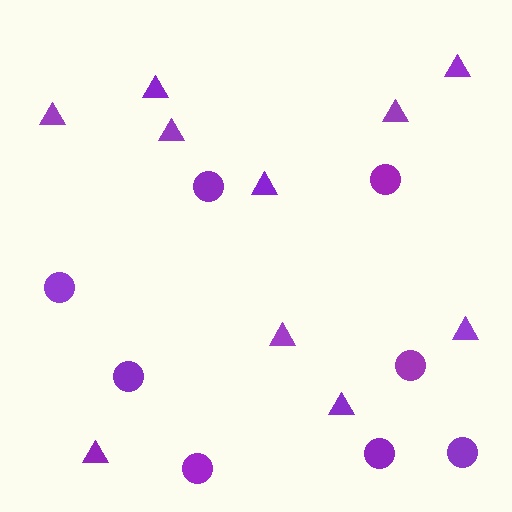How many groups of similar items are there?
There are 2 groups: one group of triangles (10) and one group of circles (8).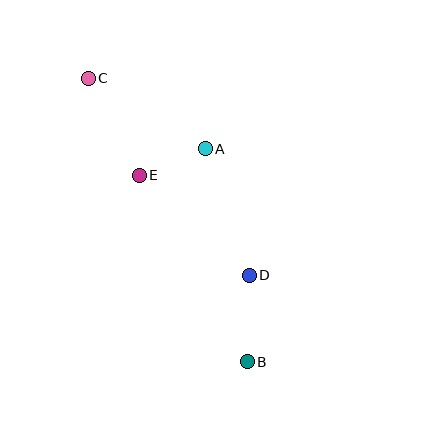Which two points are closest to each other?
Points A and E are closest to each other.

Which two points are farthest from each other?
Points B and C are farthest from each other.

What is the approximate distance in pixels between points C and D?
The distance between C and D is approximately 255 pixels.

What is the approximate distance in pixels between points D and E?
The distance between D and E is approximately 149 pixels.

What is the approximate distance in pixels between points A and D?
The distance between A and D is approximately 134 pixels.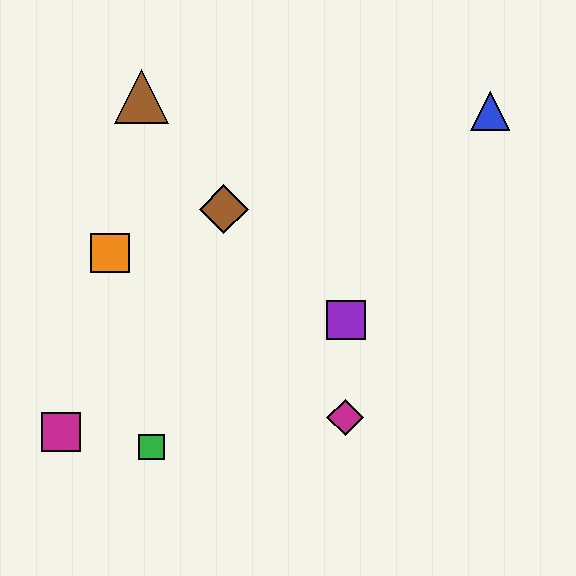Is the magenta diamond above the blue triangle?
No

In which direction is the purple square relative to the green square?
The purple square is to the right of the green square.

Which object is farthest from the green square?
The blue triangle is farthest from the green square.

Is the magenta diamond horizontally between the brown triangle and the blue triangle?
Yes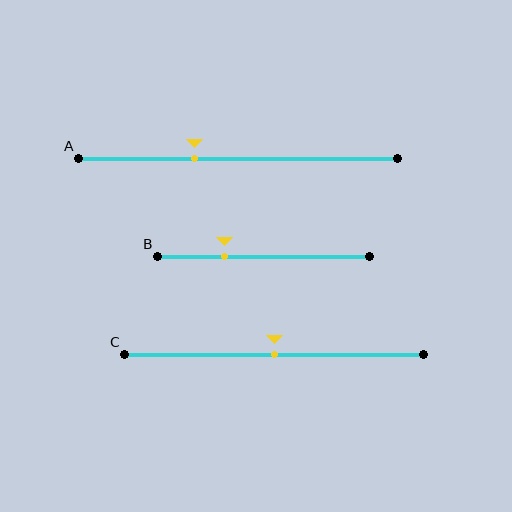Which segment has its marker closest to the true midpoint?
Segment C has its marker closest to the true midpoint.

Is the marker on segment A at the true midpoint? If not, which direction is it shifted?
No, the marker on segment A is shifted to the left by about 14% of the segment length.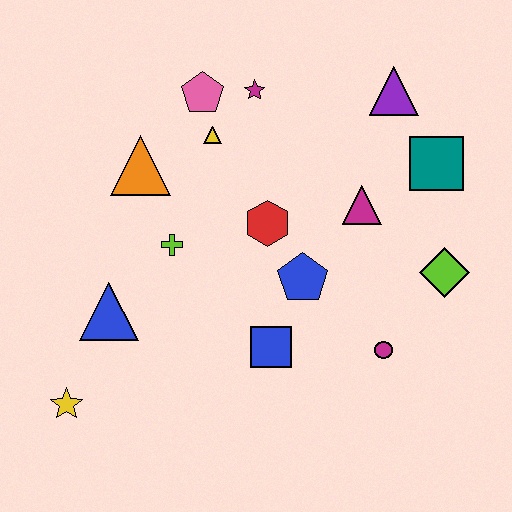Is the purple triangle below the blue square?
No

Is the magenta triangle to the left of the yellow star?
No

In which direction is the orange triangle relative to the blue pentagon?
The orange triangle is to the left of the blue pentagon.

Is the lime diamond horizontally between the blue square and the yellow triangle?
No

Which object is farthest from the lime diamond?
The yellow star is farthest from the lime diamond.